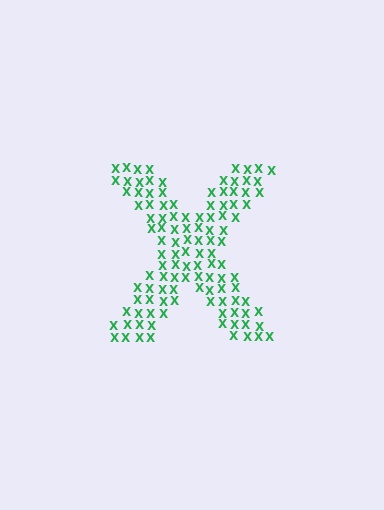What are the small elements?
The small elements are letter X's.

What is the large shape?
The large shape is the letter X.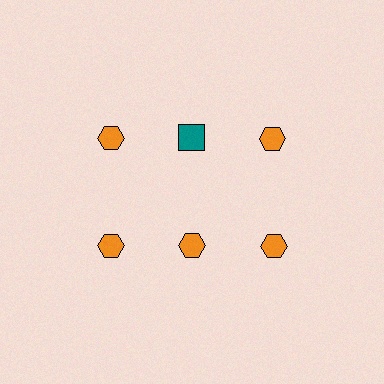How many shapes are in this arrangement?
There are 6 shapes arranged in a grid pattern.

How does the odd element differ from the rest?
It differs in both color (teal instead of orange) and shape (square instead of hexagon).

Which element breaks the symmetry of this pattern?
The teal square in the top row, second from left column breaks the symmetry. All other shapes are orange hexagons.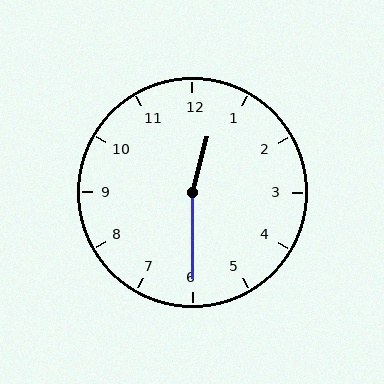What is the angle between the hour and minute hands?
Approximately 165 degrees.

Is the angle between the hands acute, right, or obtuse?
It is obtuse.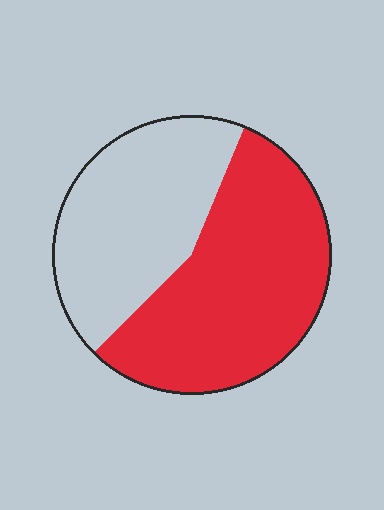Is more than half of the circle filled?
Yes.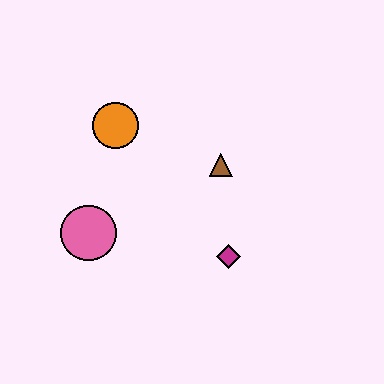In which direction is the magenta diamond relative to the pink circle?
The magenta diamond is to the right of the pink circle.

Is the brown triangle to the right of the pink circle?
Yes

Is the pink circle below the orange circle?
Yes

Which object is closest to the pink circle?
The orange circle is closest to the pink circle.